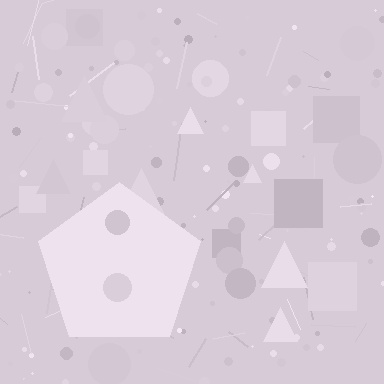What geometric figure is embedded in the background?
A pentagon is embedded in the background.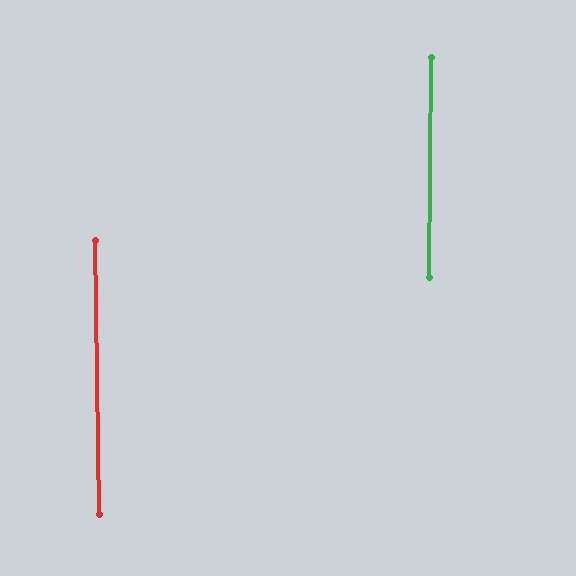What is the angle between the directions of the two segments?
Approximately 1 degree.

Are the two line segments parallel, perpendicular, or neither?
Parallel — their directions differ by only 1.1°.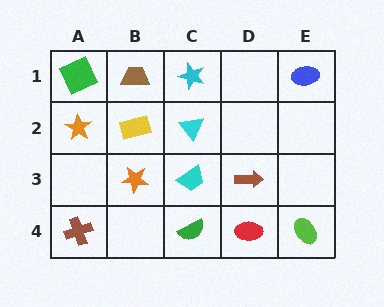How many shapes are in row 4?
4 shapes.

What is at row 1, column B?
A brown trapezoid.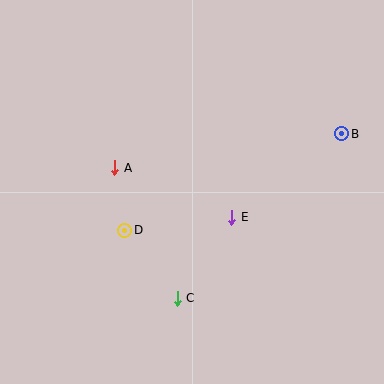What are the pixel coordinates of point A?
Point A is at (115, 168).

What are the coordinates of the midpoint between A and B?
The midpoint between A and B is at (228, 151).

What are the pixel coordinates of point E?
Point E is at (232, 217).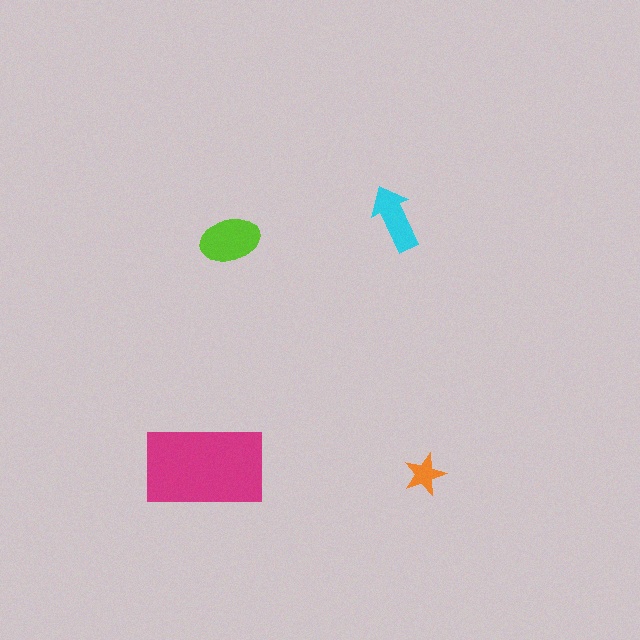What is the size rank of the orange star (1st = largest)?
4th.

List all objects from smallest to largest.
The orange star, the cyan arrow, the lime ellipse, the magenta rectangle.